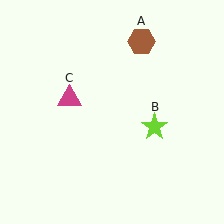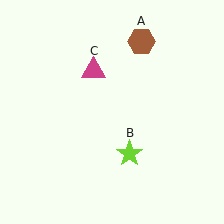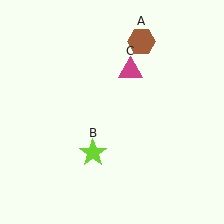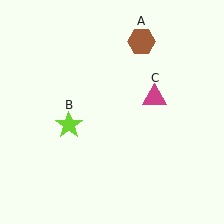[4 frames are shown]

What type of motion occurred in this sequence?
The lime star (object B), magenta triangle (object C) rotated clockwise around the center of the scene.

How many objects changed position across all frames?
2 objects changed position: lime star (object B), magenta triangle (object C).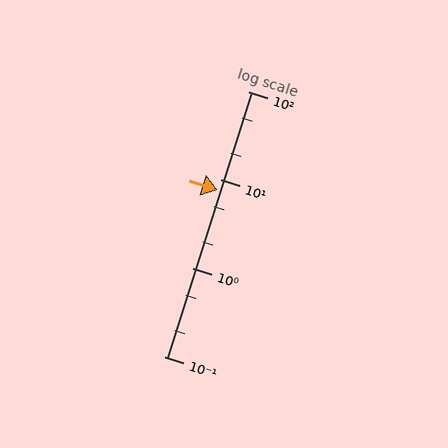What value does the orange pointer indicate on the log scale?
The pointer indicates approximately 7.6.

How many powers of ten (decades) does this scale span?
The scale spans 3 decades, from 0.1 to 100.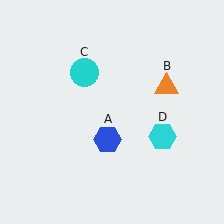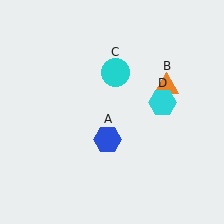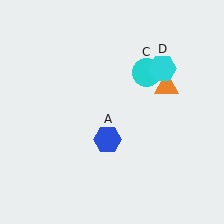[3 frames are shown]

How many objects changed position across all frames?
2 objects changed position: cyan circle (object C), cyan hexagon (object D).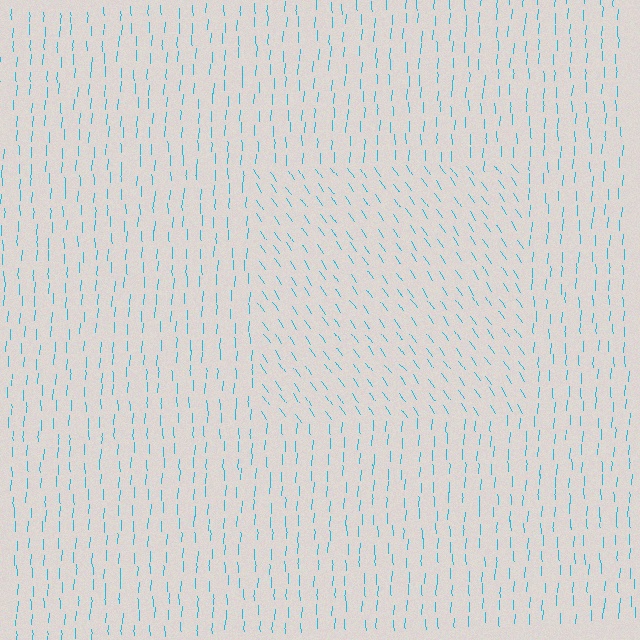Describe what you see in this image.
The image is filled with small cyan line segments. A rectangle region in the image has lines oriented differently from the surrounding lines, creating a visible texture boundary.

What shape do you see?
I see a rectangle.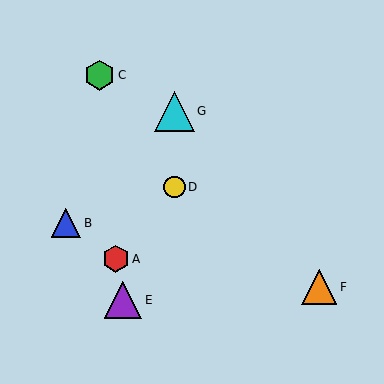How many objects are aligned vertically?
2 objects (D, G) are aligned vertically.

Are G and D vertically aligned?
Yes, both are at x≈174.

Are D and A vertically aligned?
No, D is at x≈174 and A is at x≈116.